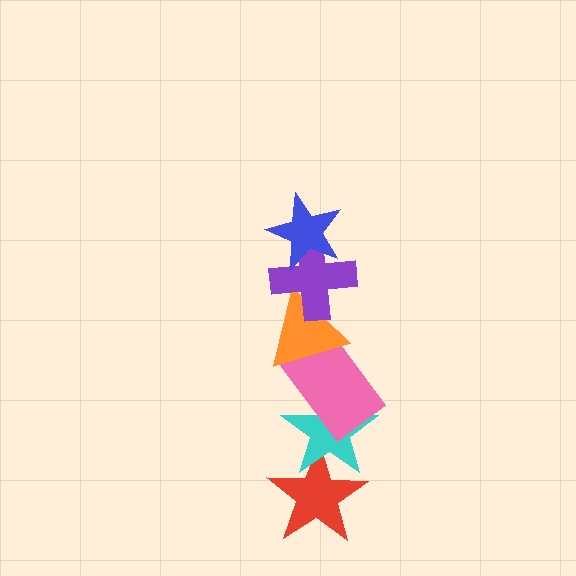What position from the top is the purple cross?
The purple cross is 2nd from the top.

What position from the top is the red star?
The red star is 6th from the top.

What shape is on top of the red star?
The cyan star is on top of the red star.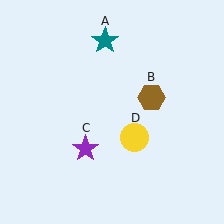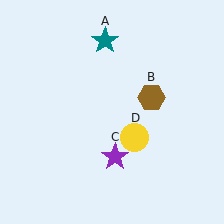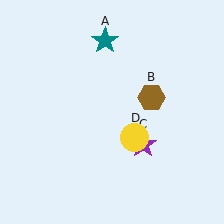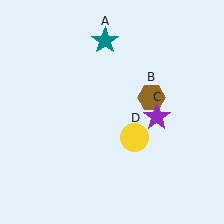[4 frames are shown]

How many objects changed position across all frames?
1 object changed position: purple star (object C).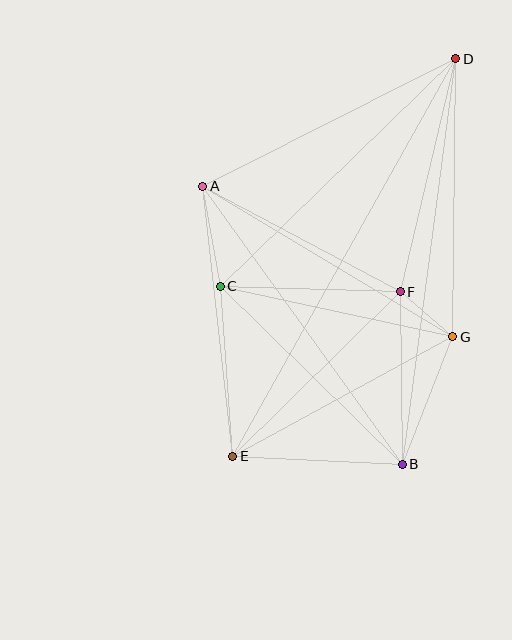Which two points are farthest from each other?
Points D and E are farthest from each other.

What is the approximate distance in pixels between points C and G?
The distance between C and G is approximately 238 pixels.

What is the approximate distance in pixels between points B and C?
The distance between B and C is approximately 255 pixels.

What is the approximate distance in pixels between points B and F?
The distance between B and F is approximately 173 pixels.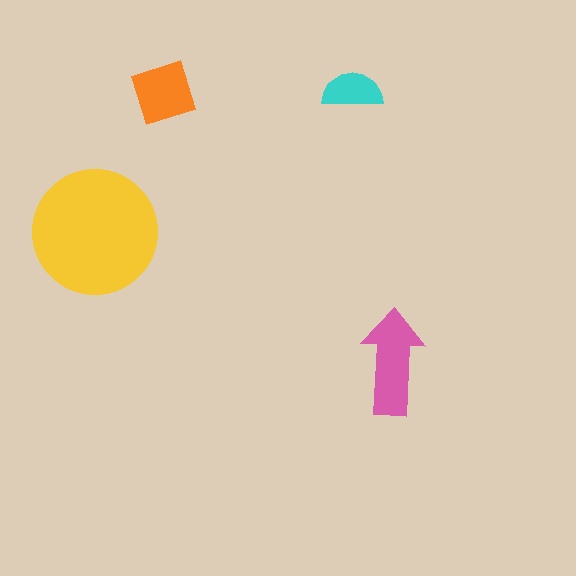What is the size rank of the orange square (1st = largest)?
3rd.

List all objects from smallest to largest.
The cyan semicircle, the orange square, the pink arrow, the yellow circle.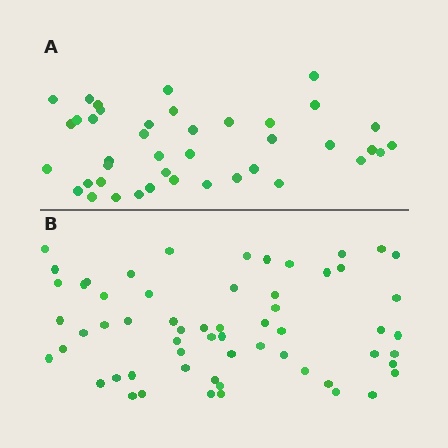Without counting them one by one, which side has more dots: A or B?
Region B (the bottom region) has more dots.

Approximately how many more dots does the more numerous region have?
Region B has approximately 20 more dots than region A.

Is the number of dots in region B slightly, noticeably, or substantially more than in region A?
Region B has substantially more. The ratio is roughly 1.5 to 1.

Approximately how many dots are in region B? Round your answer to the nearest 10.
About 60 dots.